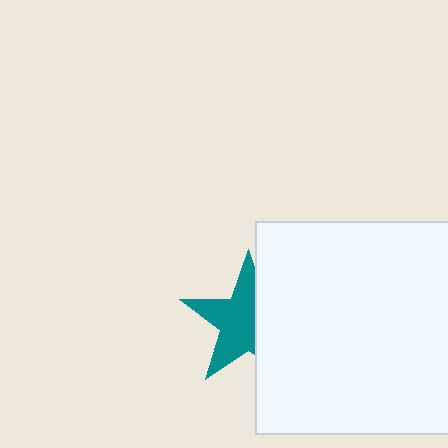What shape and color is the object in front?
The object in front is a white square.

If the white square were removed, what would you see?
You would see the complete teal star.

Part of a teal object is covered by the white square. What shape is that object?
It is a star.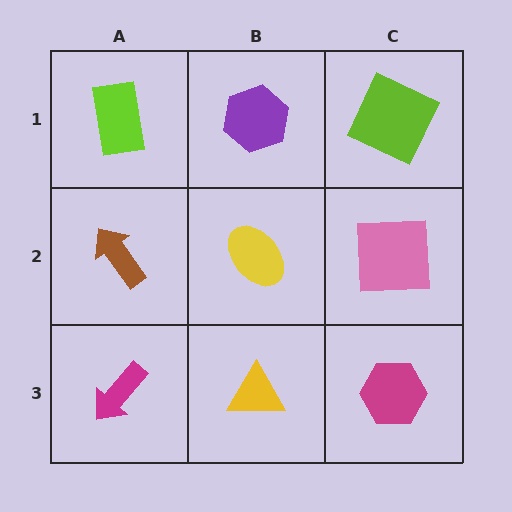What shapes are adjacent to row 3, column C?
A pink square (row 2, column C), a yellow triangle (row 3, column B).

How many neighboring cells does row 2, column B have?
4.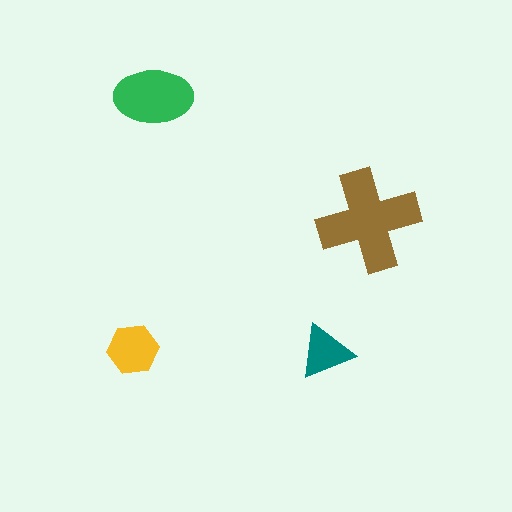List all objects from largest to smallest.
The brown cross, the green ellipse, the yellow hexagon, the teal triangle.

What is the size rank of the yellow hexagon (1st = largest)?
3rd.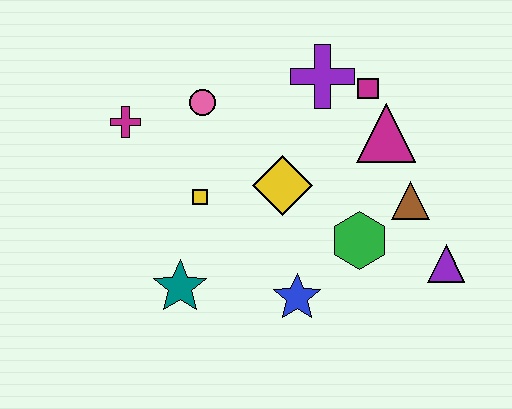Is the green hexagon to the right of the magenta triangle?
No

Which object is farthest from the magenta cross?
The purple triangle is farthest from the magenta cross.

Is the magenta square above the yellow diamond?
Yes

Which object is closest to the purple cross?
The magenta square is closest to the purple cross.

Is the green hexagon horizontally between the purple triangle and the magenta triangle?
No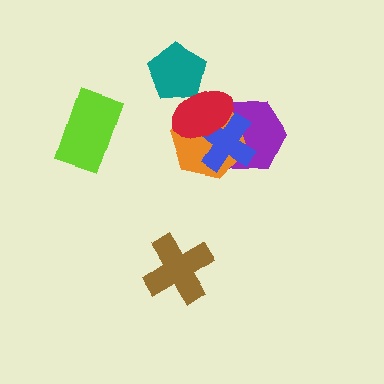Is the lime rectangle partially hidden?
No, no other shape covers it.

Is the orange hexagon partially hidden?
Yes, it is partially covered by another shape.